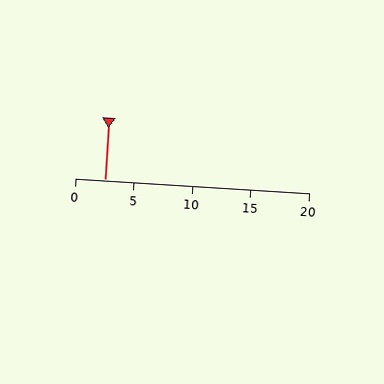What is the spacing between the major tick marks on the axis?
The major ticks are spaced 5 apart.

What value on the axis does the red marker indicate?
The marker indicates approximately 2.5.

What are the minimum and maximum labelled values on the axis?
The axis runs from 0 to 20.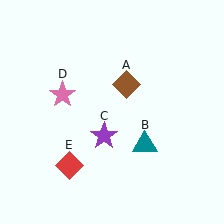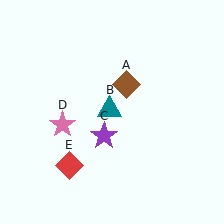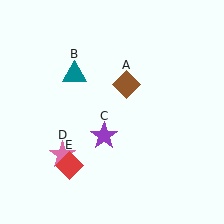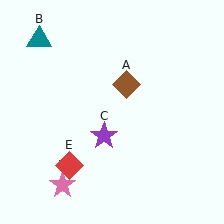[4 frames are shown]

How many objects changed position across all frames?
2 objects changed position: teal triangle (object B), pink star (object D).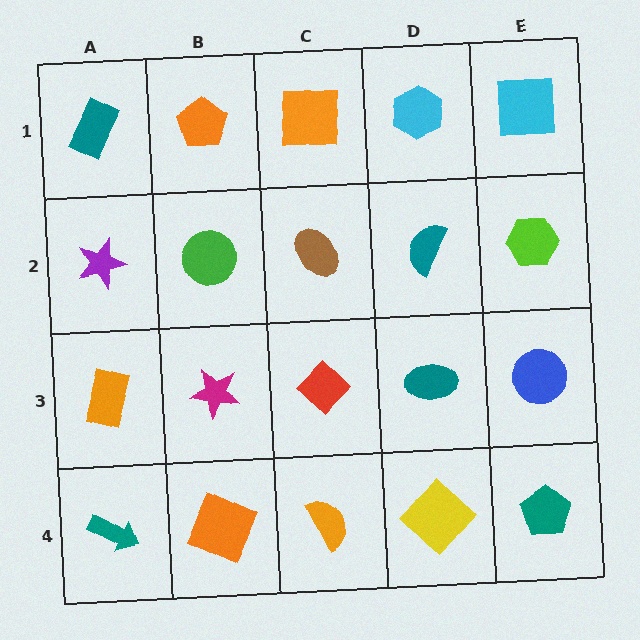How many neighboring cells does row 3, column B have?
4.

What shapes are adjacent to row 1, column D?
A teal semicircle (row 2, column D), an orange square (row 1, column C), a cyan square (row 1, column E).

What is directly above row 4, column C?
A red diamond.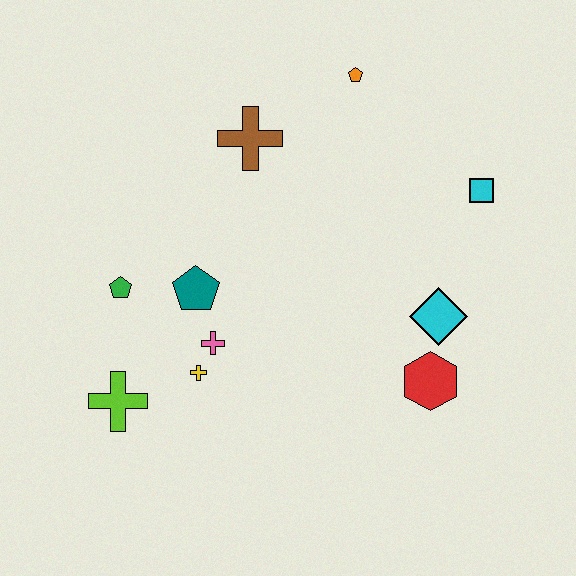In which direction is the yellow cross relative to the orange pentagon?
The yellow cross is below the orange pentagon.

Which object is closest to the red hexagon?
The cyan diamond is closest to the red hexagon.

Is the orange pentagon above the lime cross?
Yes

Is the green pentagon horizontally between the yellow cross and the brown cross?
No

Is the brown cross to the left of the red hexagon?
Yes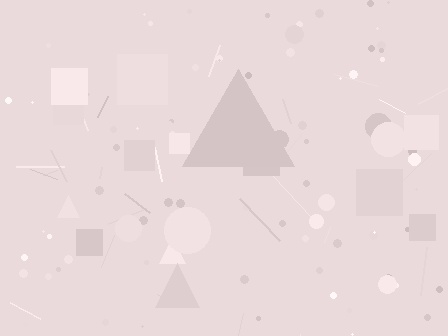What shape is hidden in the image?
A triangle is hidden in the image.